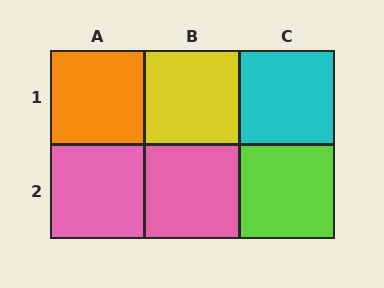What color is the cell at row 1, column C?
Cyan.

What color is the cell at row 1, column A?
Orange.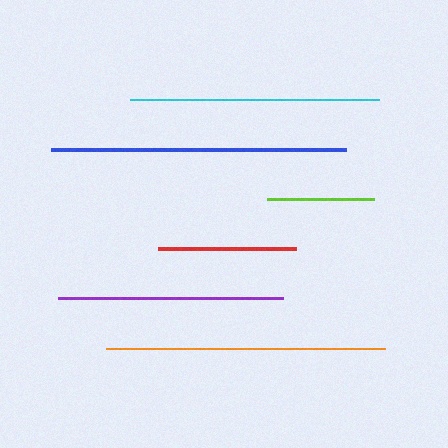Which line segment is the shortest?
The lime line is the shortest at approximately 107 pixels.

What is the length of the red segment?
The red segment is approximately 138 pixels long.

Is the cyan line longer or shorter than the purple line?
The cyan line is longer than the purple line.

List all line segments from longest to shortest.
From longest to shortest: blue, orange, cyan, purple, red, lime.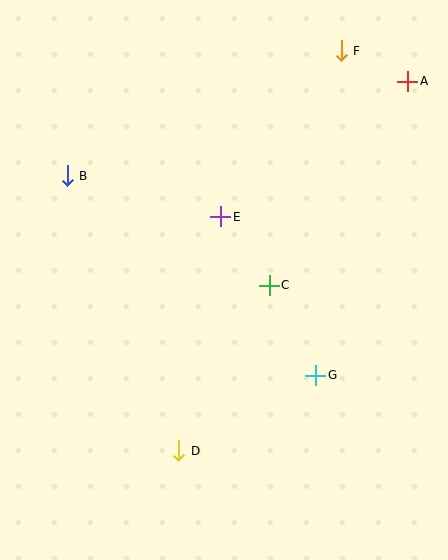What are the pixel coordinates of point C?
Point C is at (269, 285).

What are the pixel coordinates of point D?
Point D is at (179, 451).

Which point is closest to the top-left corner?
Point B is closest to the top-left corner.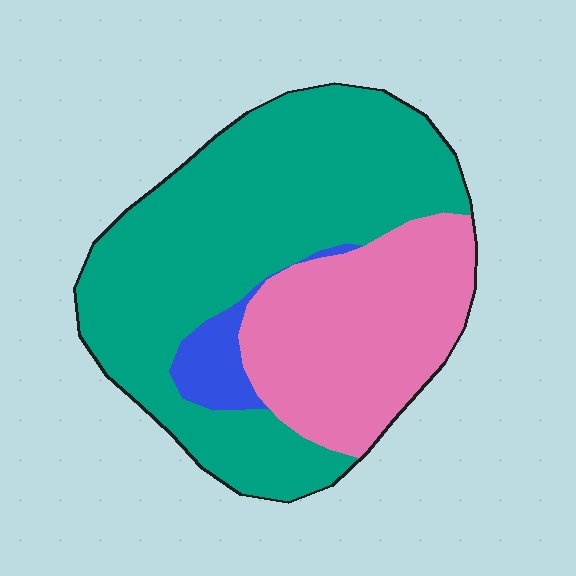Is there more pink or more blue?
Pink.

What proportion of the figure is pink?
Pink takes up about one third (1/3) of the figure.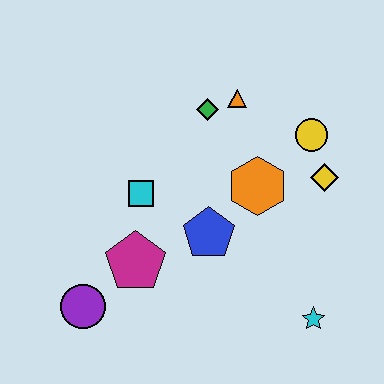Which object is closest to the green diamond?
The orange triangle is closest to the green diamond.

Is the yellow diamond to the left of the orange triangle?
No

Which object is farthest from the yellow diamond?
The purple circle is farthest from the yellow diamond.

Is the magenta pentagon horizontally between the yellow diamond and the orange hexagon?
No